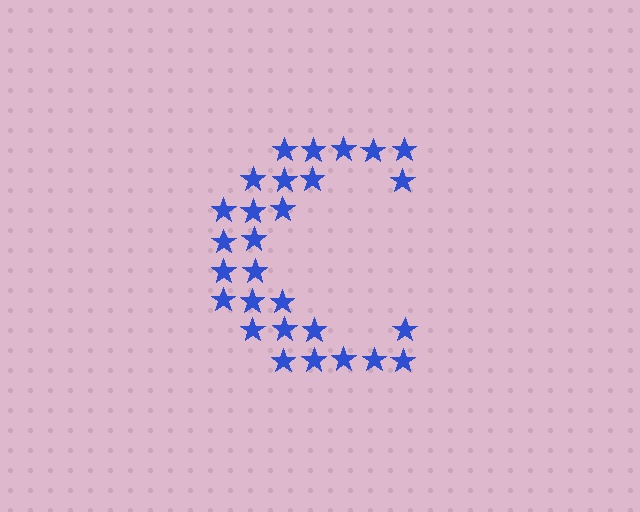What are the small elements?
The small elements are stars.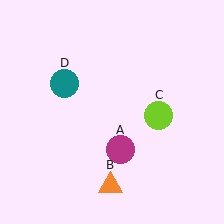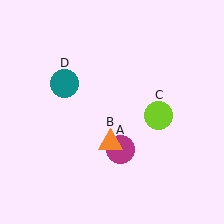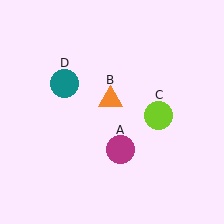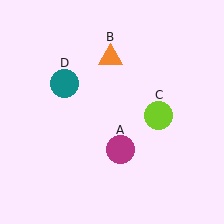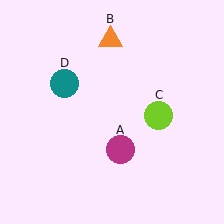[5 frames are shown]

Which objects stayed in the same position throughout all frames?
Magenta circle (object A) and lime circle (object C) and teal circle (object D) remained stationary.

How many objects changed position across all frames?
1 object changed position: orange triangle (object B).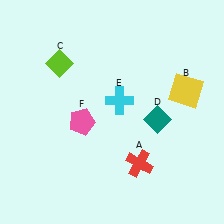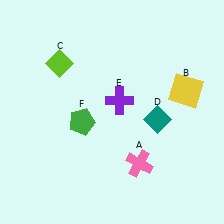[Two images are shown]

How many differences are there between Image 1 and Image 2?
There are 3 differences between the two images.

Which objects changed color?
A changed from red to pink. E changed from cyan to purple. F changed from pink to green.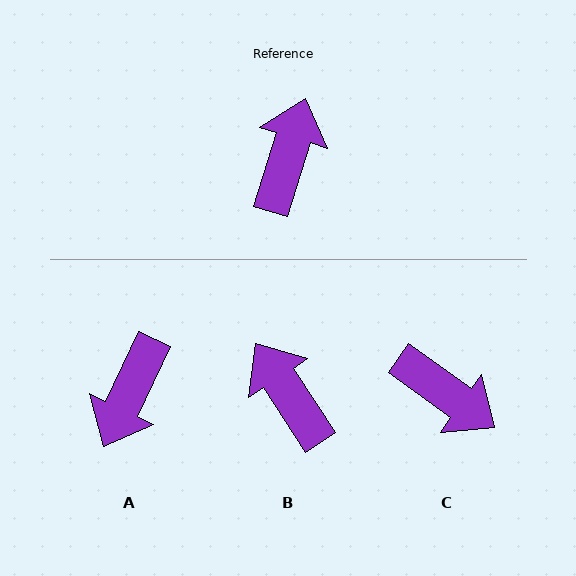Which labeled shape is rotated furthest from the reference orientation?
A, about 172 degrees away.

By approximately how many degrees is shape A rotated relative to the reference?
Approximately 172 degrees counter-clockwise.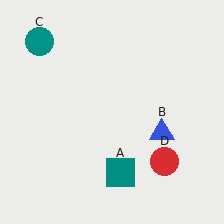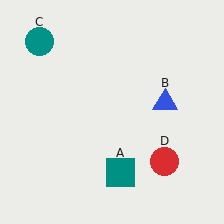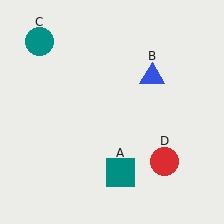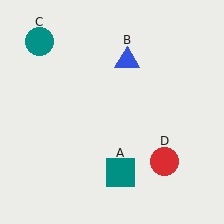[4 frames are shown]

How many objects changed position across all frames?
1 object changed position: blue triangle (object B).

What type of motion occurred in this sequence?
The blue triangle (object B) rotated counterclockwise around the center of the scene.